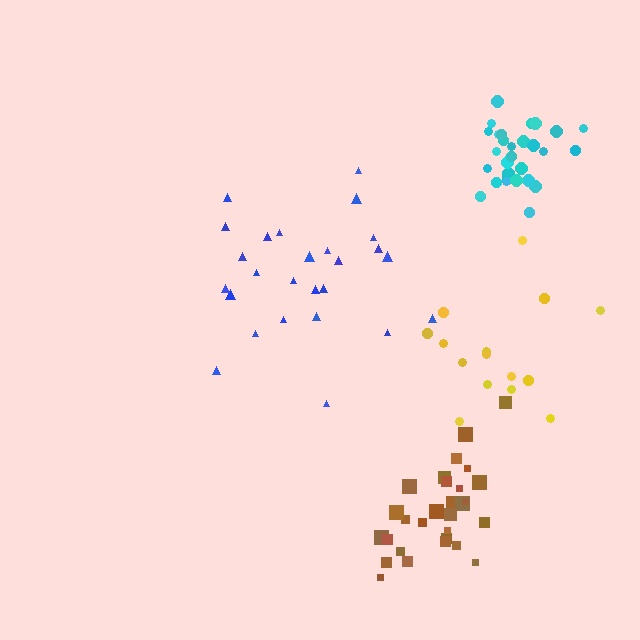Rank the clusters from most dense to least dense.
cyan, brown, yellow, blue.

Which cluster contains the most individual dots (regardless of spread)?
Cyan (29).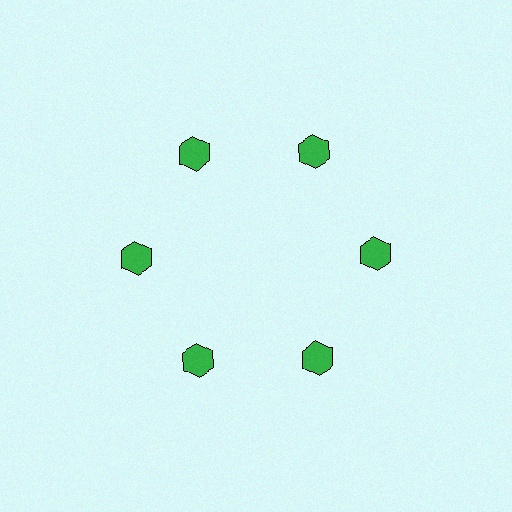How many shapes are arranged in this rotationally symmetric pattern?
There are 6 shapes, arranged in 6 groups of 1.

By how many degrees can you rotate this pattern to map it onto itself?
The pattern maps onto itself every 60 degrees of rotation.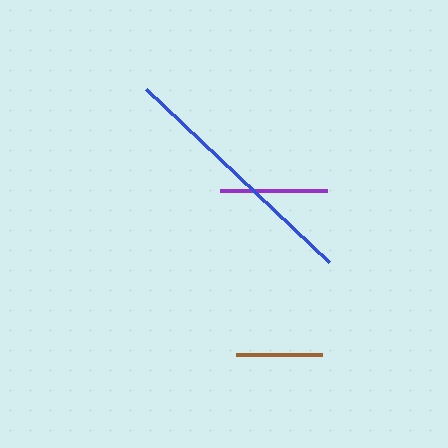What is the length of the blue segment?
The blue segment is approximately 252 pixels long.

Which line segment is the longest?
The blue line is the longest at approximately 252 pixels.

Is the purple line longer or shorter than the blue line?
The blue line is longer than the purple line.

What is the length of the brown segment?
The brown segment is approximately 87 pixels long.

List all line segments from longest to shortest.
From longest to shortest: blue, purple, brown.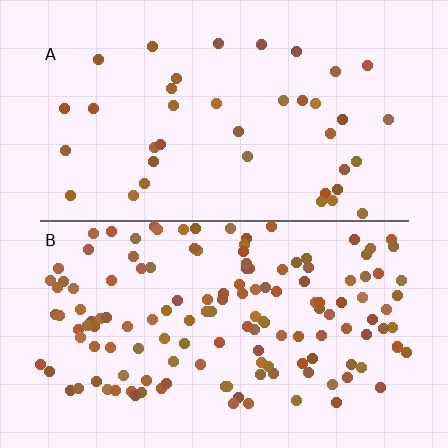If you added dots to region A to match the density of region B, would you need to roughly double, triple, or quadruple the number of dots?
Approximately quadruple.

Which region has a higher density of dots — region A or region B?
B (the bottom).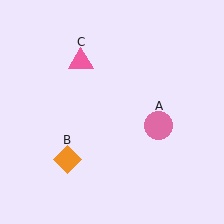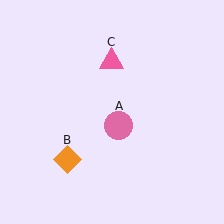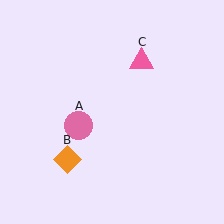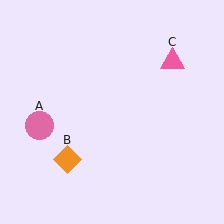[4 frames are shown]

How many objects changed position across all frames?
2 objects changed position: pink circle (object A), pink triangle (object C).